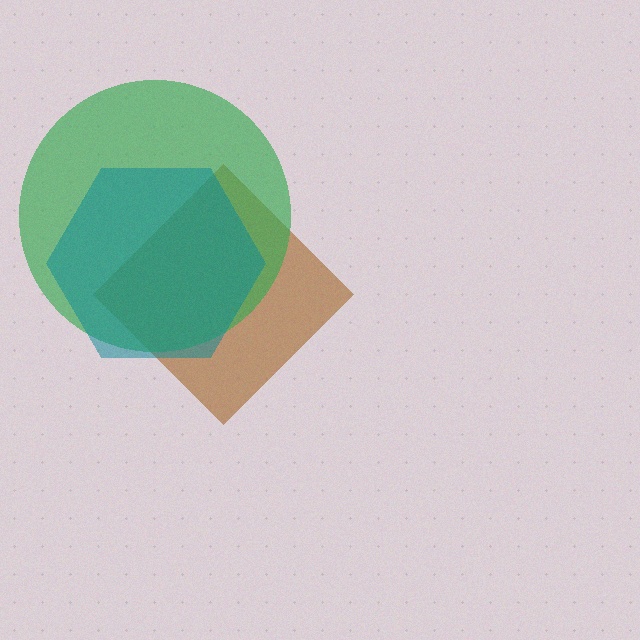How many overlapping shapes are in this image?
There are 3 overlapping shapes in the image.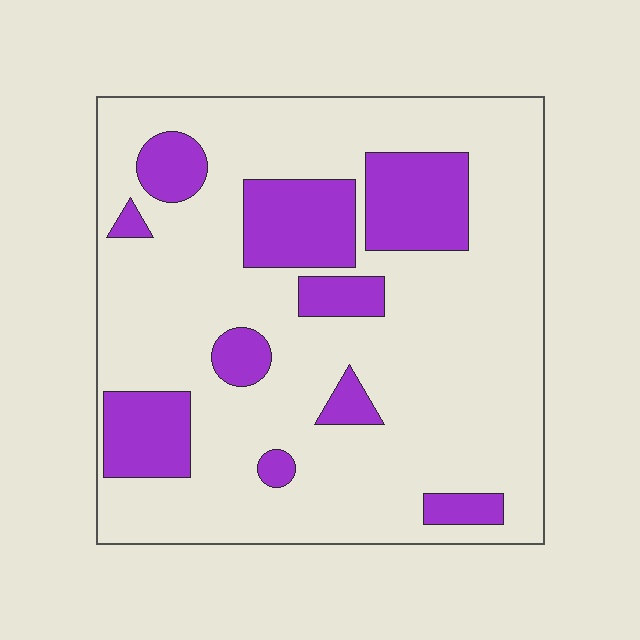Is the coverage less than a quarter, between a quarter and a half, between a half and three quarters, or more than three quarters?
Less than a quarter.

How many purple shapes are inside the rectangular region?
10.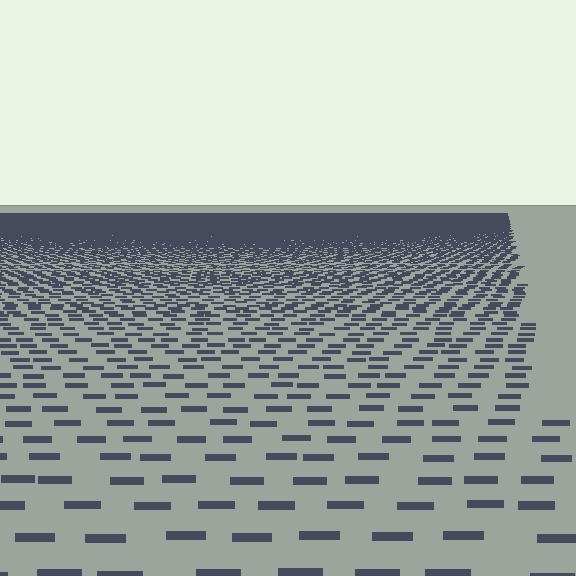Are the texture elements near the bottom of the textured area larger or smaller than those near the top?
Larger. Near the bottom, elements are closer to the viewer and appear at a bigger on-screen size.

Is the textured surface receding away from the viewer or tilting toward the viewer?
The surface is receding away from the viewer. Texture elements get smaller and denser toward the top.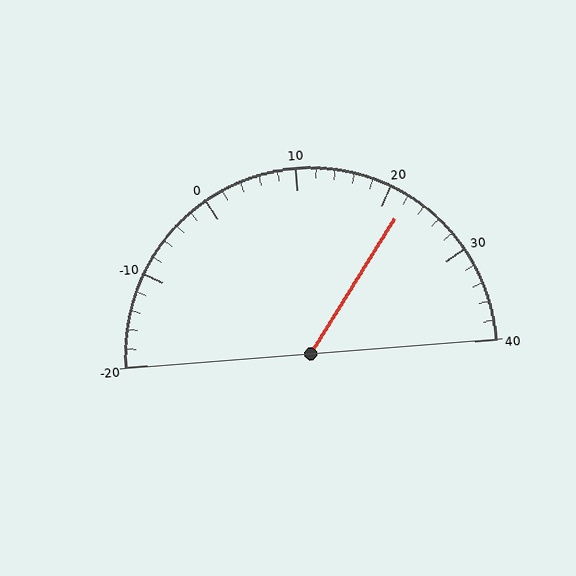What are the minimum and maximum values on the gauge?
The gauge ranges from -20 to 40.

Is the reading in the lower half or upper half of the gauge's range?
The reading is in the upper half of the range (-20 to 40).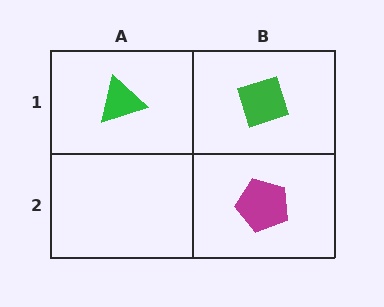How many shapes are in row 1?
2 shapes.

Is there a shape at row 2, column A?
No, that cell is empty.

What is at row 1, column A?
A green triangle.